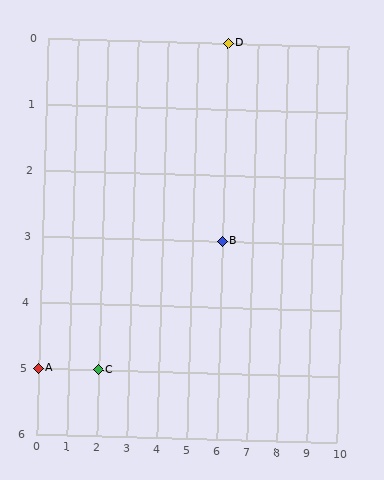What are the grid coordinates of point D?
Point D is at grid coordinates (6, 0).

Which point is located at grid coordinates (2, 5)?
Point C is at (2, 5).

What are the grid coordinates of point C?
Point C is at grid coordinates (2, 5).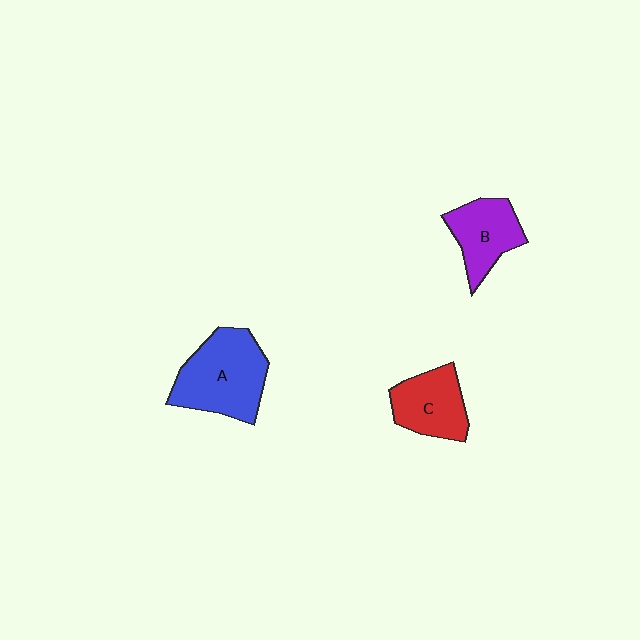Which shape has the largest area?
Shape A (blue).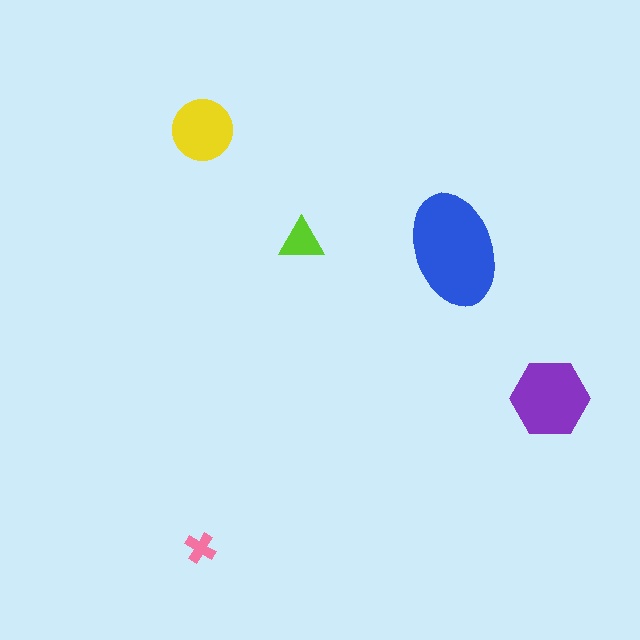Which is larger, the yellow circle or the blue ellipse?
The blue ellipse.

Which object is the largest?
The blue ellipse.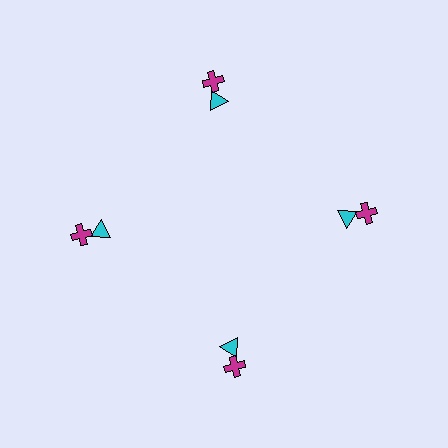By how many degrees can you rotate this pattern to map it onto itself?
The pattern maps onto itself every 90 degrees of rotation.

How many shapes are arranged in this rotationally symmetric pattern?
There are 8 shapes, arranged in 4 groups of 2.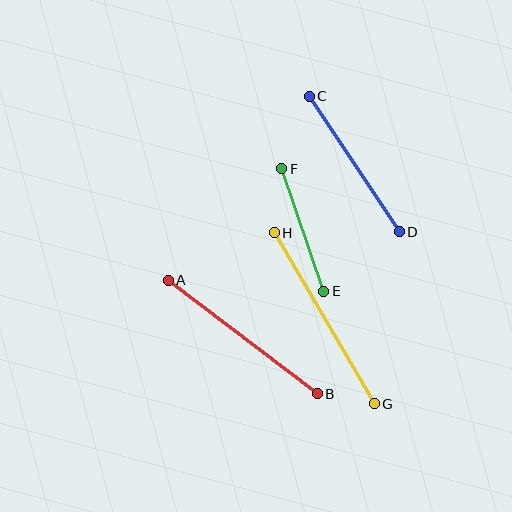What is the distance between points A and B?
The distance is approximately 187 pixels.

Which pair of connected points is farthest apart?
Points G and H are farthest apart.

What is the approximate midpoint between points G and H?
The midpoint is at approximately (324, 318) pixels.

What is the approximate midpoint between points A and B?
The midpoint is at approximately (243, 337) pixels.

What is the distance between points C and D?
The distance is approximately 163 pixels.